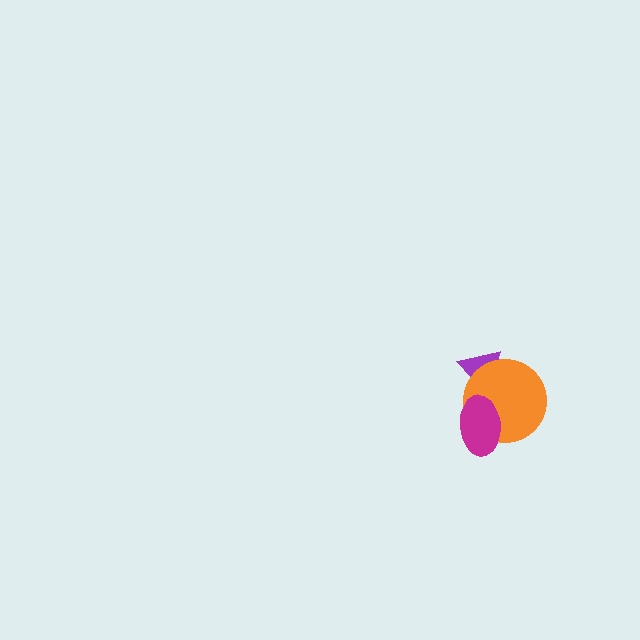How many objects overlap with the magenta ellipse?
1 object overlaps with the magenta ellipse.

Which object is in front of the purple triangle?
The orange circle is in front of the purple triangle.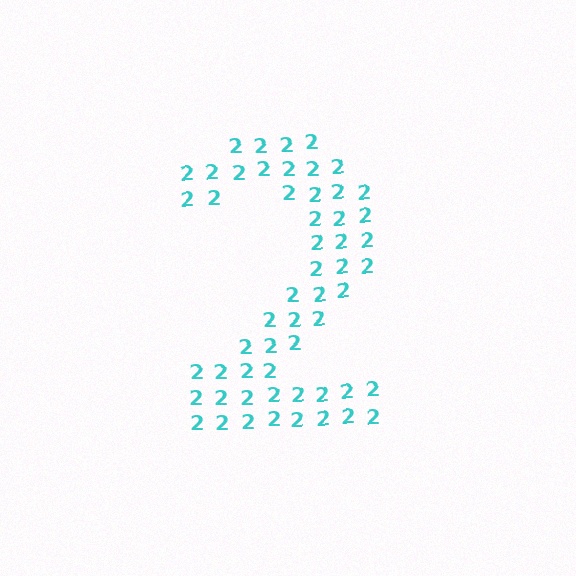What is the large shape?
The large shape is the digit 2.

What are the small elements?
The small elements are digit 2's.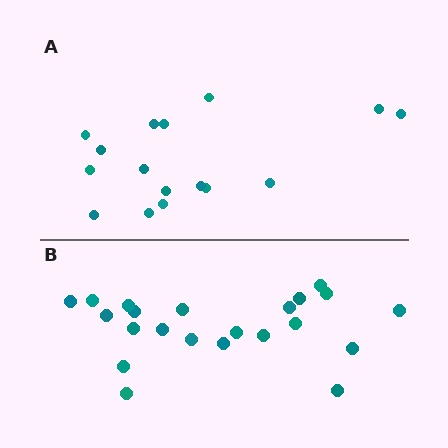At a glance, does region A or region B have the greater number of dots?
Region B (the bottom region) has more dots.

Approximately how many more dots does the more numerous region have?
Region B has about 6 more dots than region A.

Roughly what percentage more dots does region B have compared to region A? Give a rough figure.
About 40% more.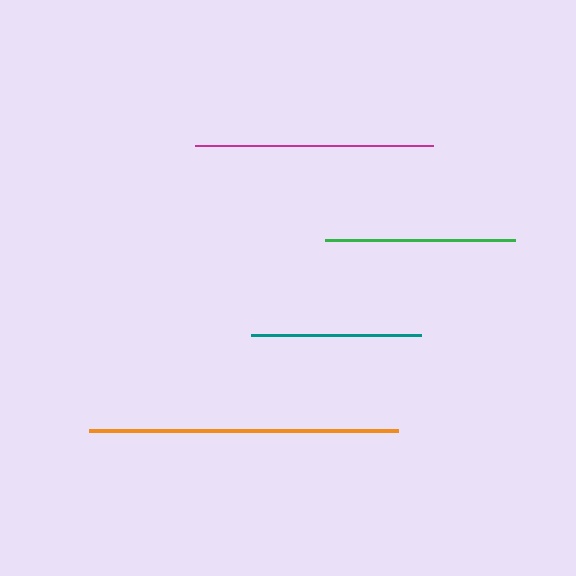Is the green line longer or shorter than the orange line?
The orange line is longer than the green line.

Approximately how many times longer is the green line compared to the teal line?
The green line is approximately 1.1 times the length of the teal line.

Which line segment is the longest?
The orange line is the longest at approximately 309 pixels.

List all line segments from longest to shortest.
From longest to shortest: orange, magenta, green, teal.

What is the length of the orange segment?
The orange segment is approximately 309 pixels long.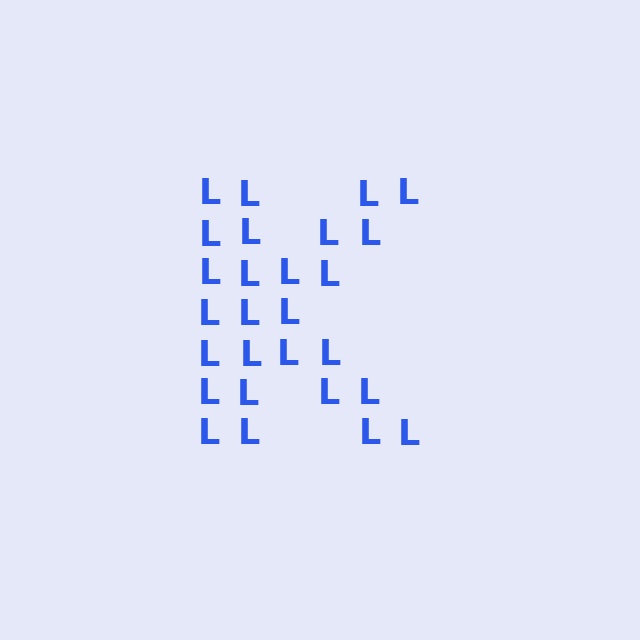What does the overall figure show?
The overall figure shows the letter K.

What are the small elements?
The small elements are letter L's.